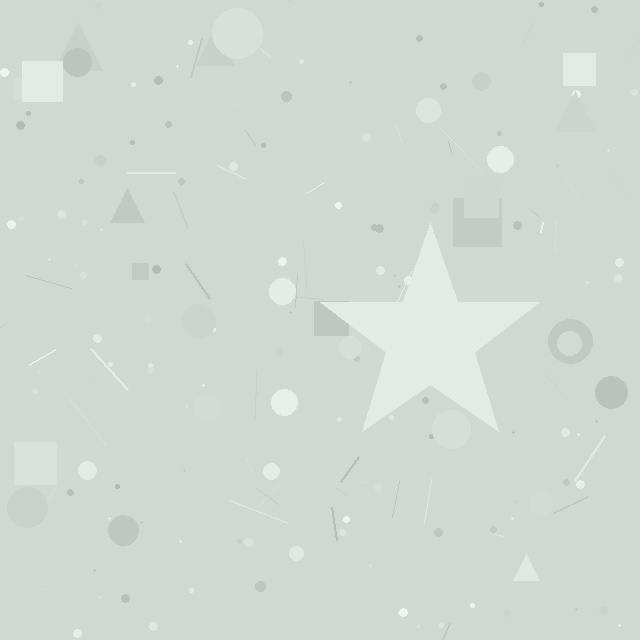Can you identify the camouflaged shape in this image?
The camouflaged shape is a star.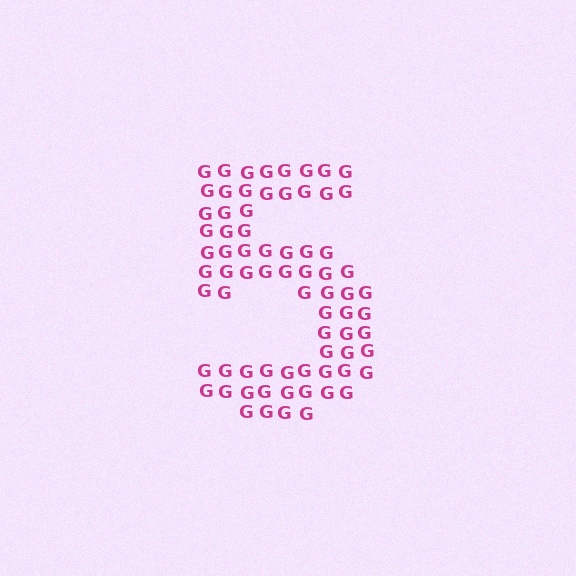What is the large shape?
The large shape is the digit 5.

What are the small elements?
The small elements are letter G's.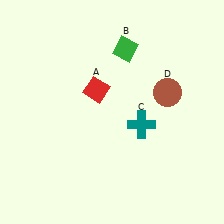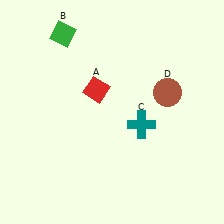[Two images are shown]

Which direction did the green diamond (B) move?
The green diamond (B) moved left.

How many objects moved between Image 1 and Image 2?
1 object moved between the two images.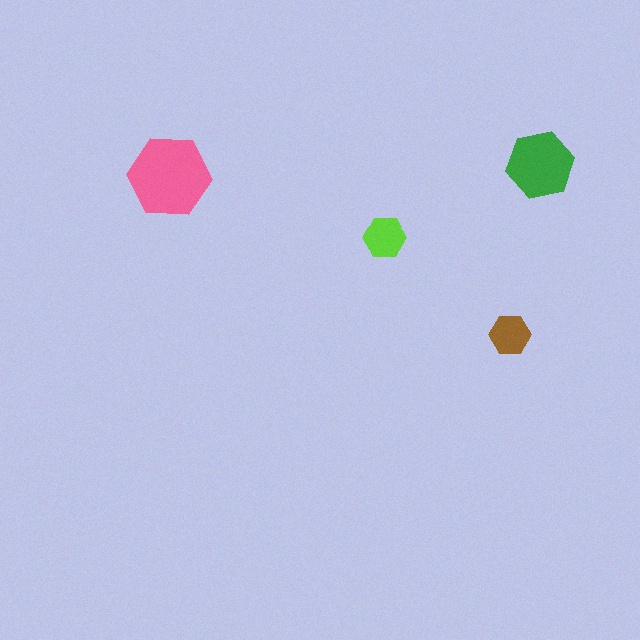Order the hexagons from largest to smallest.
the pink one, the green one, the lime one, the brown one.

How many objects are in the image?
There are 4 objects in the image.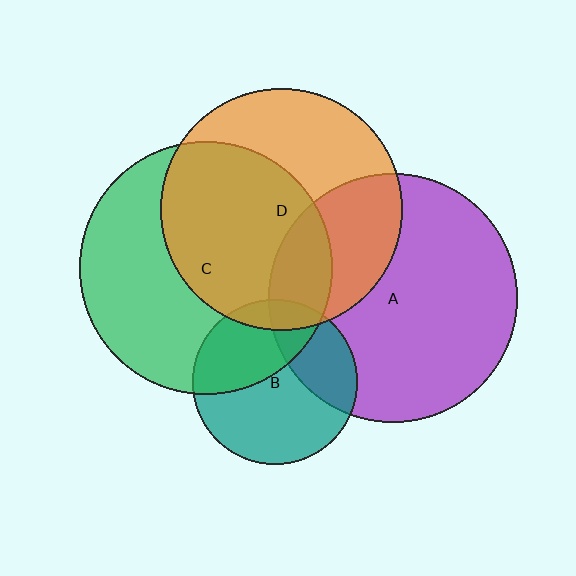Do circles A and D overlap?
Yes.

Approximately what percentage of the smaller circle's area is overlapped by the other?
Approximately 30%.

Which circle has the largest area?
Circle C (green).